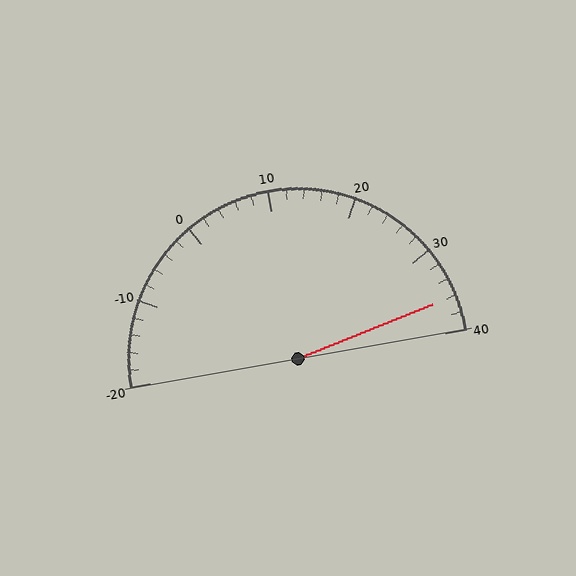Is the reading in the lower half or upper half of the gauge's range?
The reading is in the upper half of the range (-20 to 40).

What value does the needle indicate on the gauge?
The needle indicates approximately 36.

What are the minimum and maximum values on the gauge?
The gauge ranges from -20 to 40.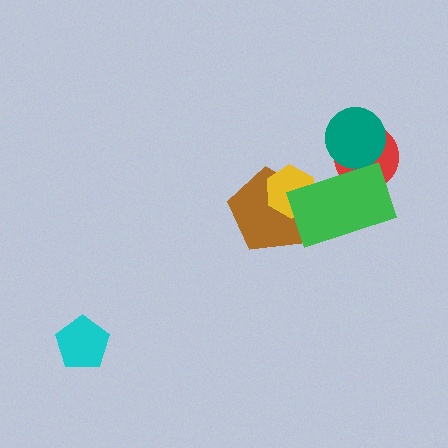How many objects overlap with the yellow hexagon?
2 objects overlap with the yellow hexagon.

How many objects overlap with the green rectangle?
4 objects overlap with the green rectangle.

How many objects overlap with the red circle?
2 objects overlap with the red circle.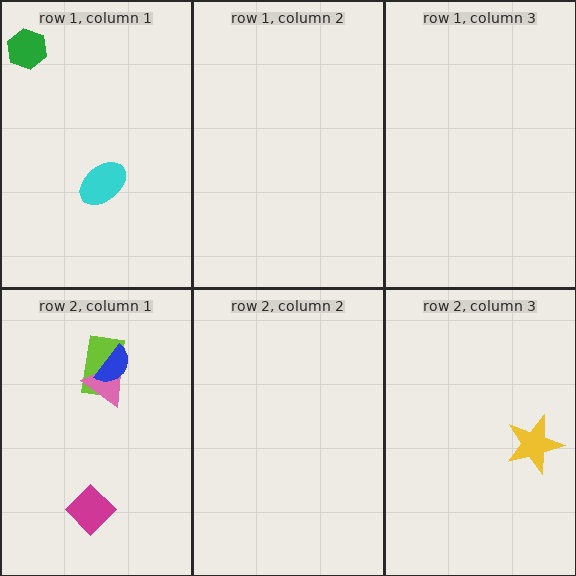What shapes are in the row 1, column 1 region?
The cyan ellipse, the green hexagon.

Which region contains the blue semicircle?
The row 2, column 1 region.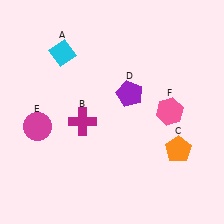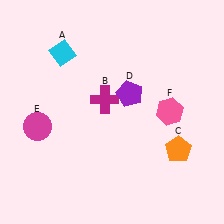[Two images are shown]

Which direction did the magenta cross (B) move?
The magenta cross (B) moved right.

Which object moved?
The magenta cross (B) moved right.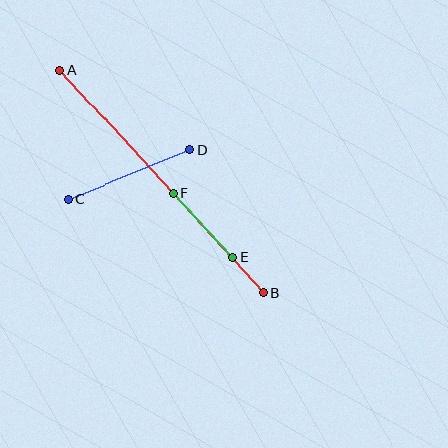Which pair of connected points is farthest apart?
Points A and B are farthest apart.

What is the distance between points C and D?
The distance is approximately 131 pixels.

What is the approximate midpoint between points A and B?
The midpoint is at approximately (162, 181) pixels.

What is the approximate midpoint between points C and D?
The midpoint is at approximately (129, 174) pixels.